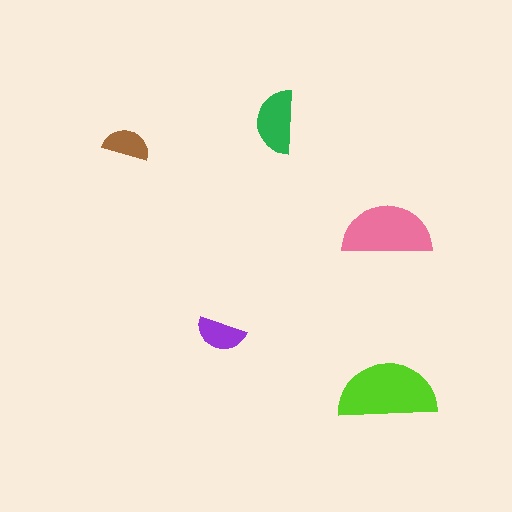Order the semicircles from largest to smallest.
the lime one, the pink one, the green one, the purple one, the brown one.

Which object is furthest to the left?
The brown semicircle is leftmost.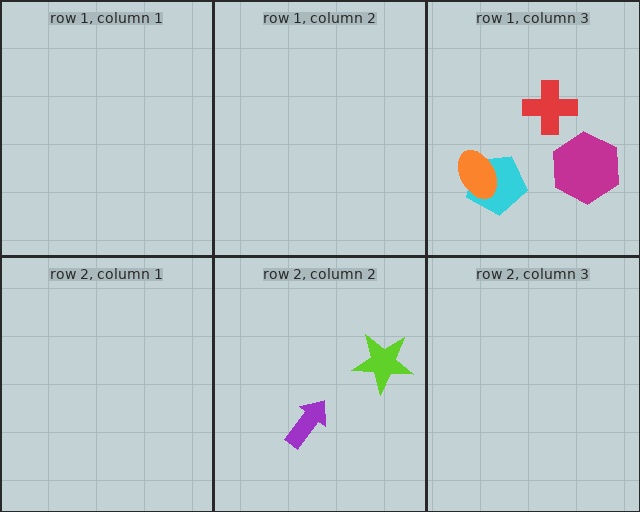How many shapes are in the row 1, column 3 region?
4.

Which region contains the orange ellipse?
The row 1, column 3 region.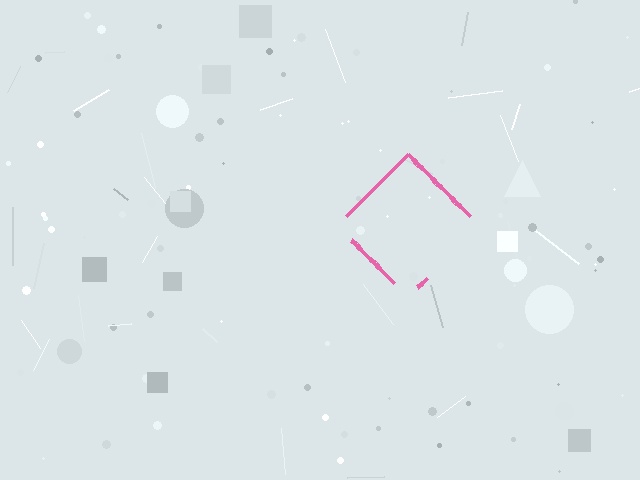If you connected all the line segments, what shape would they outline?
They would outline a diamond.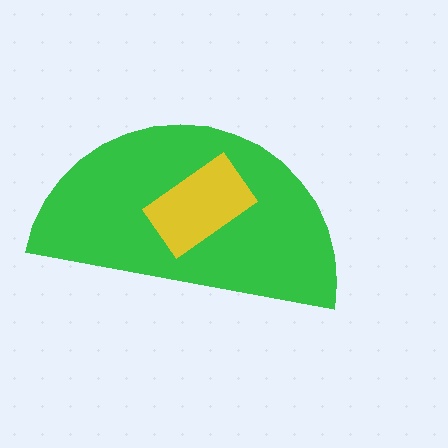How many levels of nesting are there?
2.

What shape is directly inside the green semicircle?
The yellow rectangle.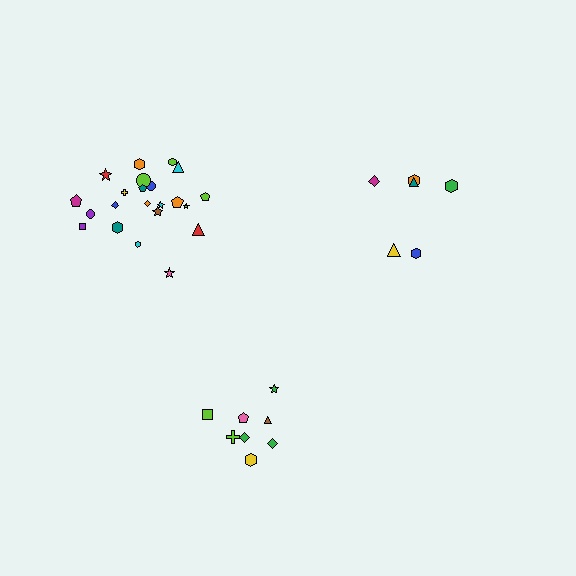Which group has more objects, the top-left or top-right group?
The top-left group.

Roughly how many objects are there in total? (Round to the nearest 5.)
Roughly 35 objects in total.